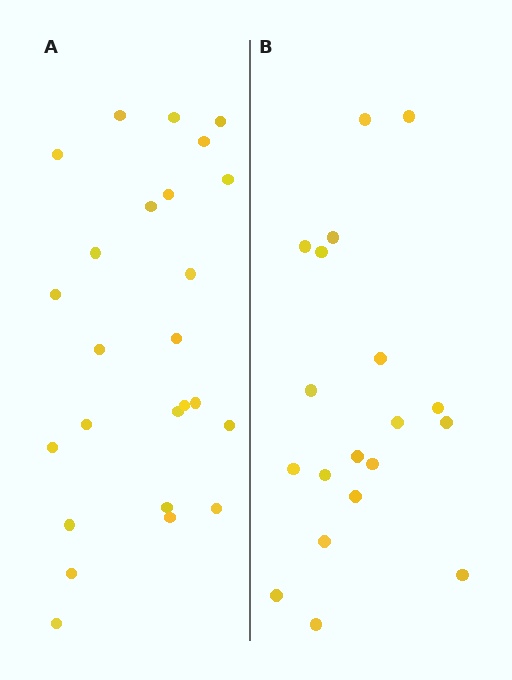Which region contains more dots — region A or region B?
Region A (the left region) has more dots.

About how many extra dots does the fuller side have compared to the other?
Region A has about 6 more dots than region B.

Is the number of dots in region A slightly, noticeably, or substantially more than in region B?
Region A has noticeably more, but not dramatically so. The ratio is roughly 1.3 to 1.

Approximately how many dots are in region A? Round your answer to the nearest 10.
About 20 dots. (The exact count is 25, which rounds to 20.)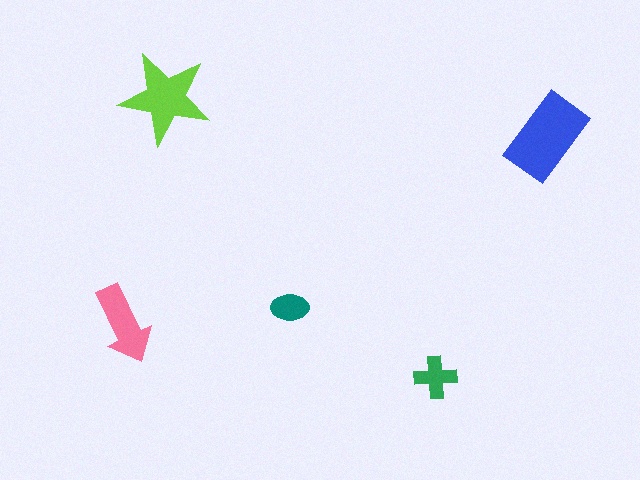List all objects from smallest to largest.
The teal ellipse, the green cross, the pink arrow, the lime star, the blue rectangle.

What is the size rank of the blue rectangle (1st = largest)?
1st.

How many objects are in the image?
There are 5 objects in the image.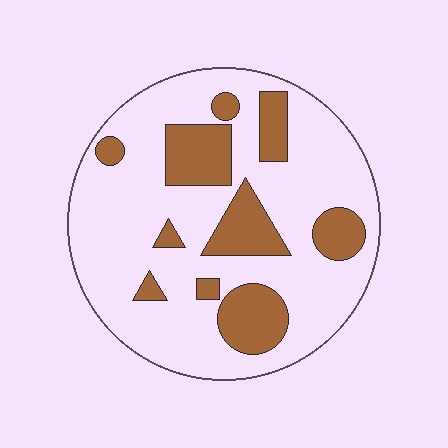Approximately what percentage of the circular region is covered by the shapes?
Approximately 25%.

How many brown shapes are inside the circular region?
10.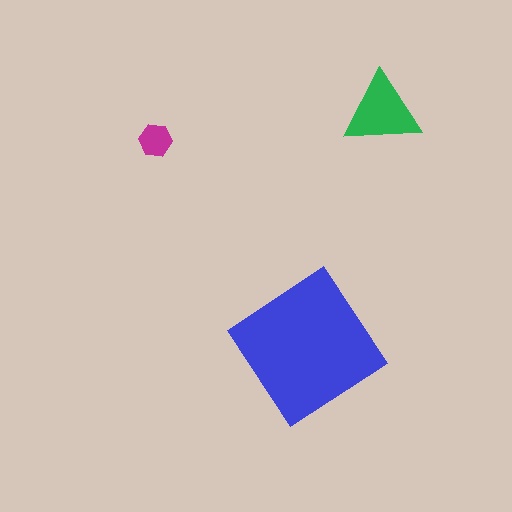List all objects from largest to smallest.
The blue diamond, the green triangle, the magenta hexagon.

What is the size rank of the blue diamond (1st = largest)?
1st.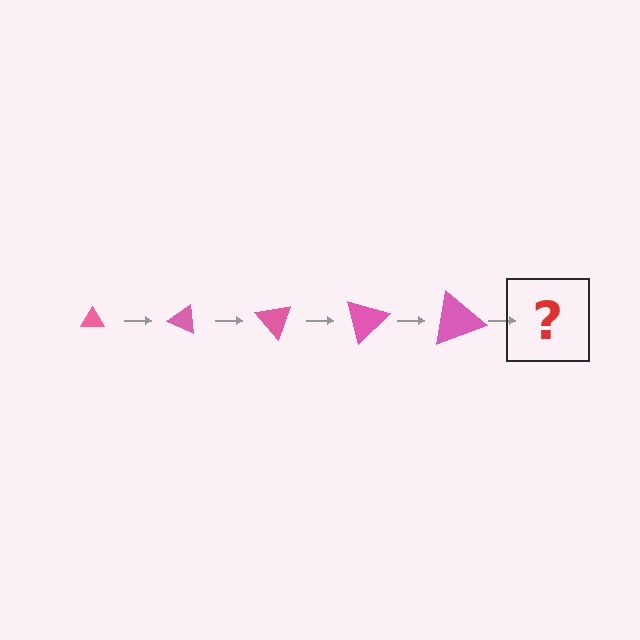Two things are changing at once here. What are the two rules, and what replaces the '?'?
The two rules are that the triangle grows larger each step and it rotates 25 degrees each step. The '?' should be a triangle, larger than the previous one and rotated 125 degrees from the start.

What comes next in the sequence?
The next element should be a triangle, larger than the previous one and rotated 125 degrees from the start.